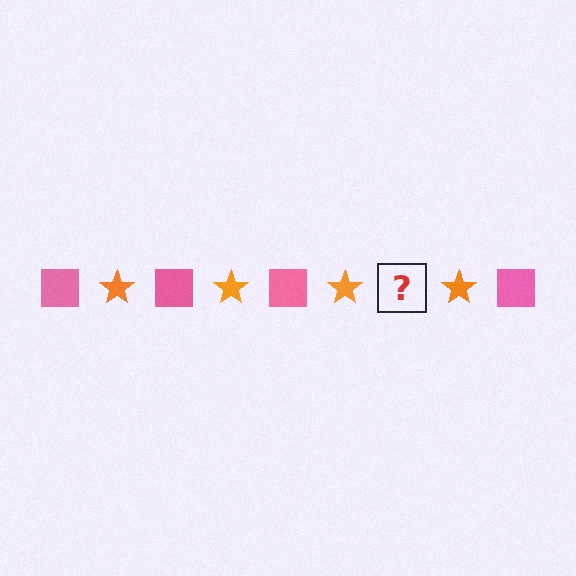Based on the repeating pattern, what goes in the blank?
The blank should be a pink square.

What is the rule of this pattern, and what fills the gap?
The rule is that the pattern alternates between pink square and orange star. The gap should be filled with a pink square.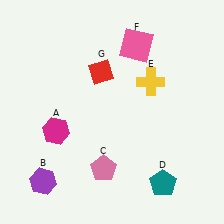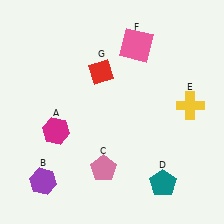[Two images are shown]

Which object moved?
The yellow cross (E) moved right.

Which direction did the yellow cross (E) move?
The yellow cross (E) moved right.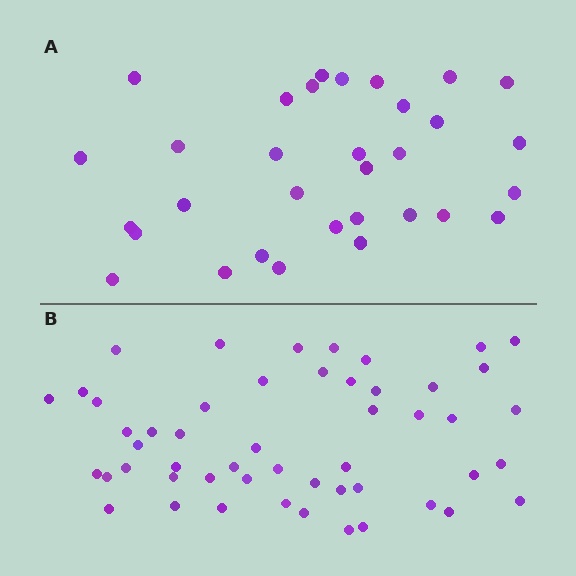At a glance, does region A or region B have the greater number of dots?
Region B (the bottom region) has more dots.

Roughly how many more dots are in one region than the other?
Region B has approximately 20 more dots than region A.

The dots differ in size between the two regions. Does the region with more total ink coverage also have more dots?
No. Region A has more total ink coverage because its dots are larger, but region B actually contains more individual dots. Total area can be misleading — the number of items is what matters here.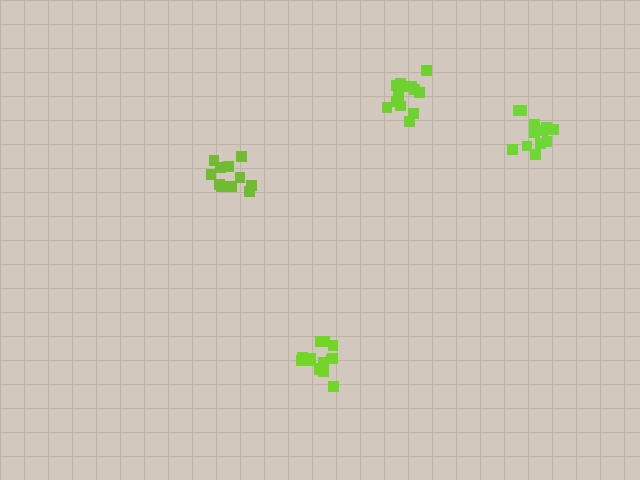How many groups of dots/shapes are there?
There are 4 groups.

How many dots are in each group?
Group 1: 12 dots, Group 2: 11 dots, Group 3: 15 dots, Group 4: 14 dots (52 total).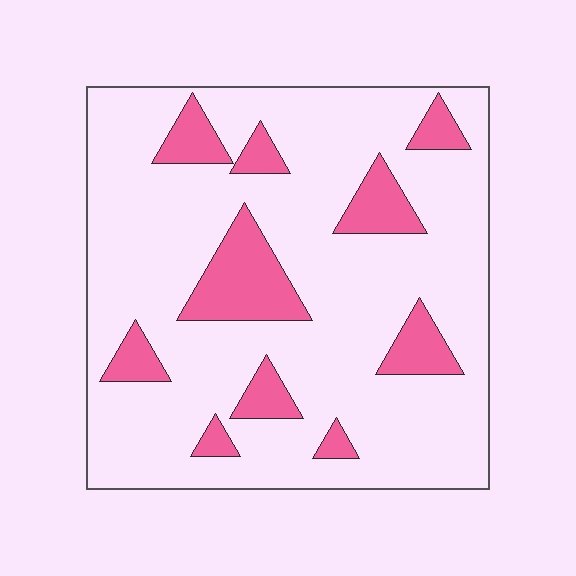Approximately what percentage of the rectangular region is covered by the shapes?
Approximately 20%.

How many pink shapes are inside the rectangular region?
10.